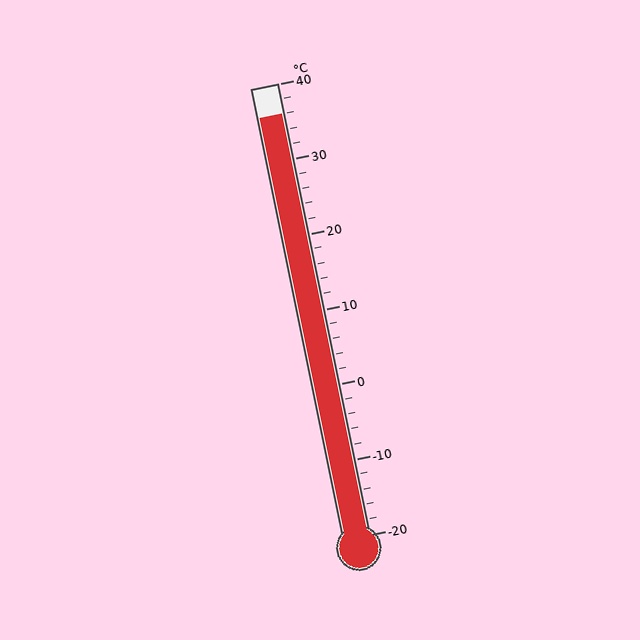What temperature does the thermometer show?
The thermometer shows approximately 36°C.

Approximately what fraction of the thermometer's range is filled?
The thermometer is filled to approximately 95% of its range.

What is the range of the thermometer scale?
The thermometer scale ranges from -20°C to 40°C.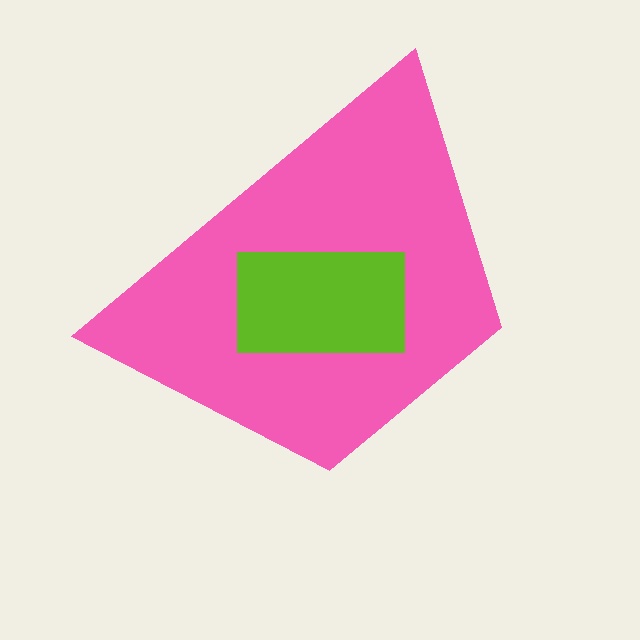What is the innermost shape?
The lime rectangle.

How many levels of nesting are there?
2.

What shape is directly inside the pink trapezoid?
The lime rectangle.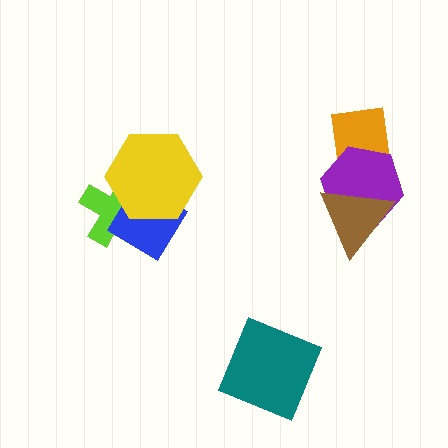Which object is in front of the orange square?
The purple hexagon is in front of the orange square.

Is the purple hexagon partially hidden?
Yes, it is partially covered by another shape.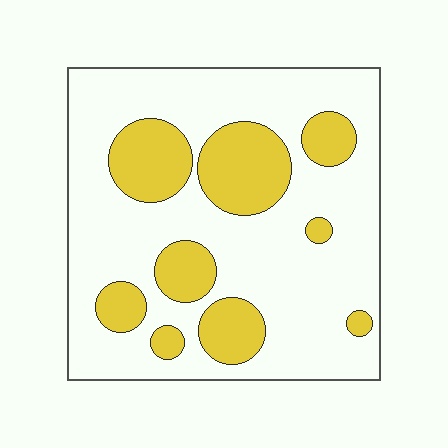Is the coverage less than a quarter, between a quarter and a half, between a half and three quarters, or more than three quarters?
Between a quarter and a half.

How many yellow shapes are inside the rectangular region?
9.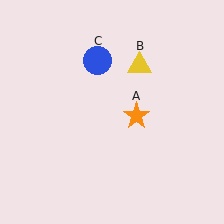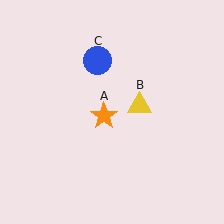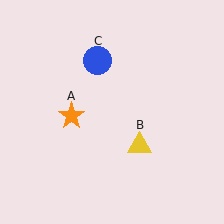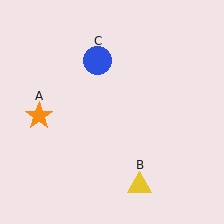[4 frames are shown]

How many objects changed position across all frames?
2 objects changed position: orange star (object A), yellow triangle (object B).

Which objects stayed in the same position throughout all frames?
Blue circle (object C) remained stationary.